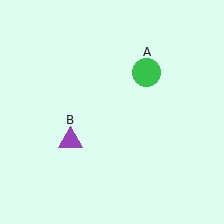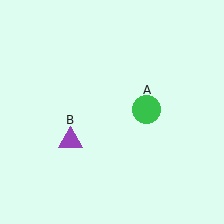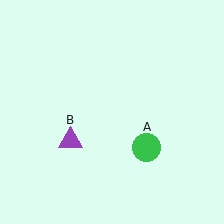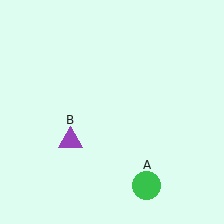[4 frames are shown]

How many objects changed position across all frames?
1 object changed position: green circle (object A).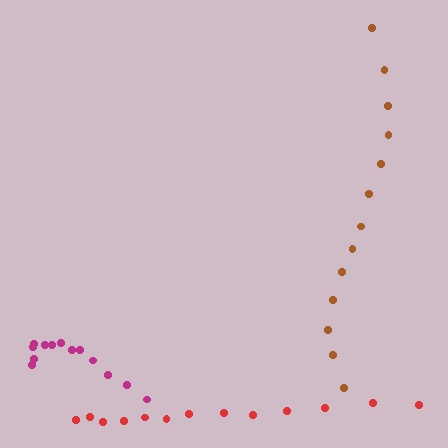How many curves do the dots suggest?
There are 3 distinct paths.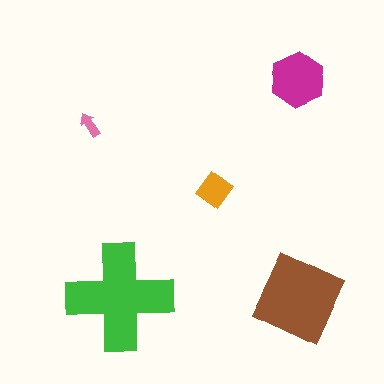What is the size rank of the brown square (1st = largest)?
2nd.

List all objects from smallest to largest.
The pink arrow, the orange diamond, the magenta hexagon, the brown square, the green cross.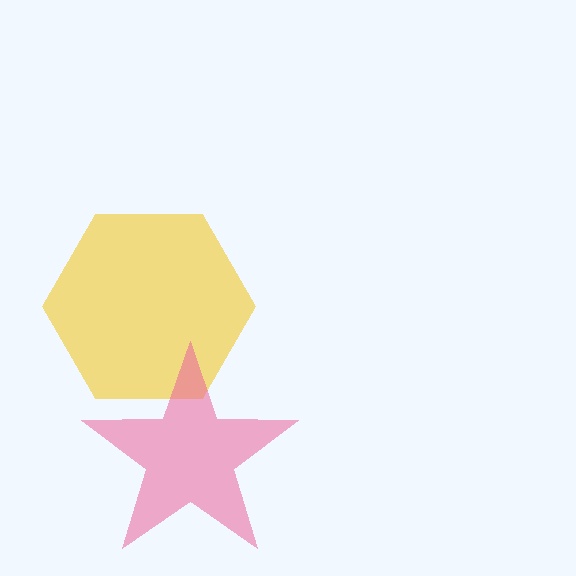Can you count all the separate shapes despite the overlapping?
Yes, there are 2 separate shapes.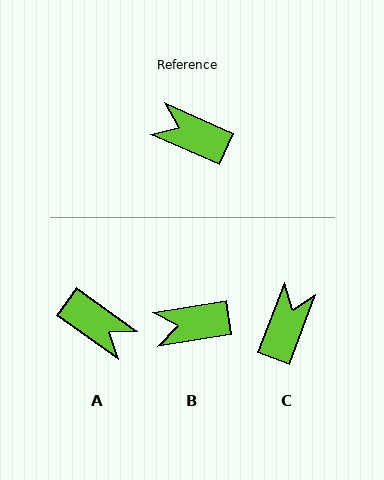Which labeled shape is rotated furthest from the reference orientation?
A, about 168 degrees away.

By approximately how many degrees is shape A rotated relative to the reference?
Approximately 168 degrees counter-clockwise.